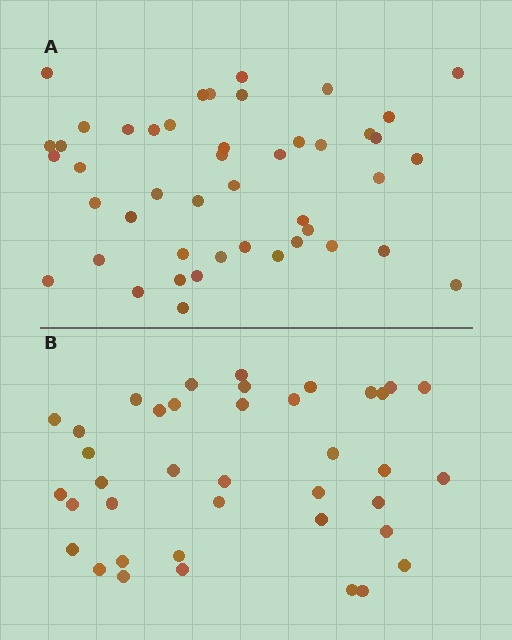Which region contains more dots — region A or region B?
Region A (the top region) has more dots.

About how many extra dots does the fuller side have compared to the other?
Region A has roughly 8 or so more dots than region B.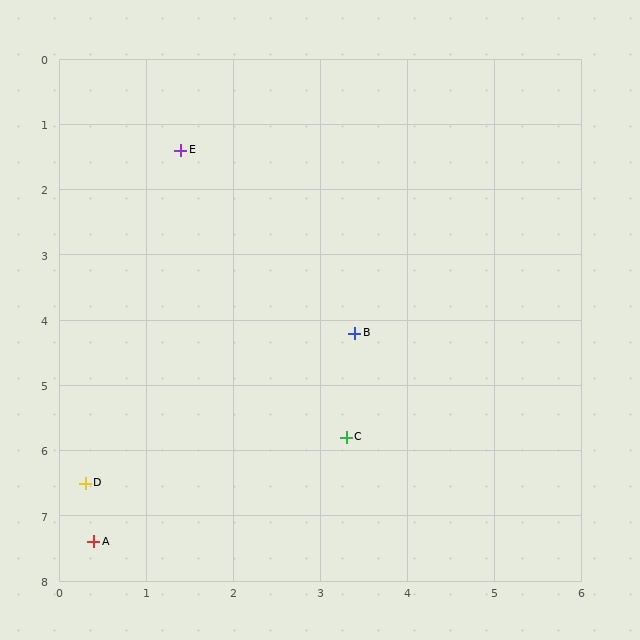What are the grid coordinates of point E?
Point E is at approximately (1.4, 1.4).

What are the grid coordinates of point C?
Point C is at approximately (3.3, 5.8).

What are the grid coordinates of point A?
Point A is at approximately (0.4, 7.4).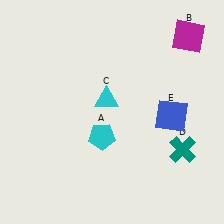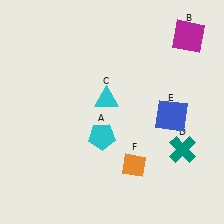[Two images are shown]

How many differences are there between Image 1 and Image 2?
There is 1 difference between the two images.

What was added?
An orange diamond (F) was added in Image 2.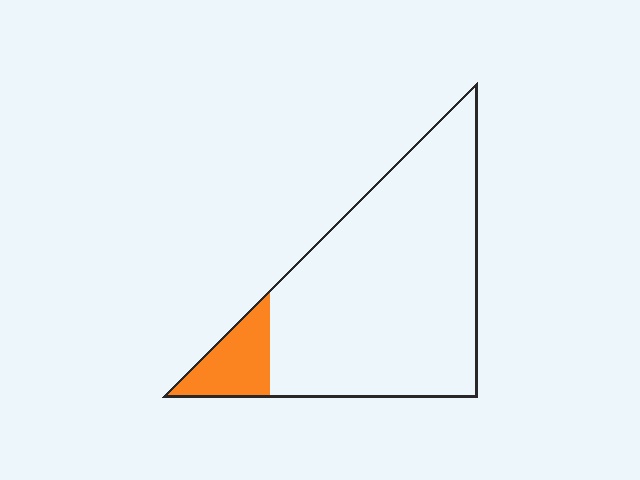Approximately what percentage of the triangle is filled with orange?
Approximately 10%.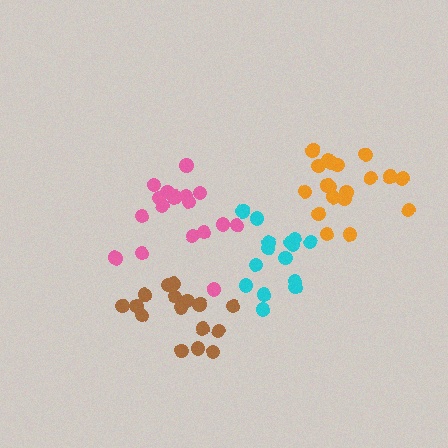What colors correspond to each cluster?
The clusters are colored: cyan, orange, pink, brown.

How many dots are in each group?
Group 1: 15 dots, Group 2: 20 dots, Group 3: 18 dots, Group 4: 16 dots (69 total).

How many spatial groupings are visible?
There are 4 spatial groupings.